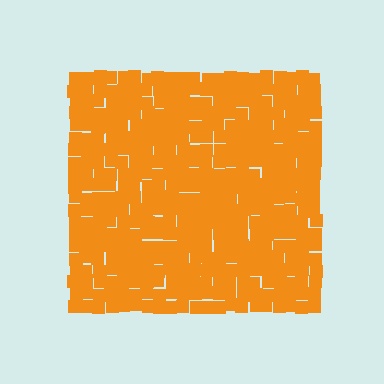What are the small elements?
The small elements are squares.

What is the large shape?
The large shape is a square.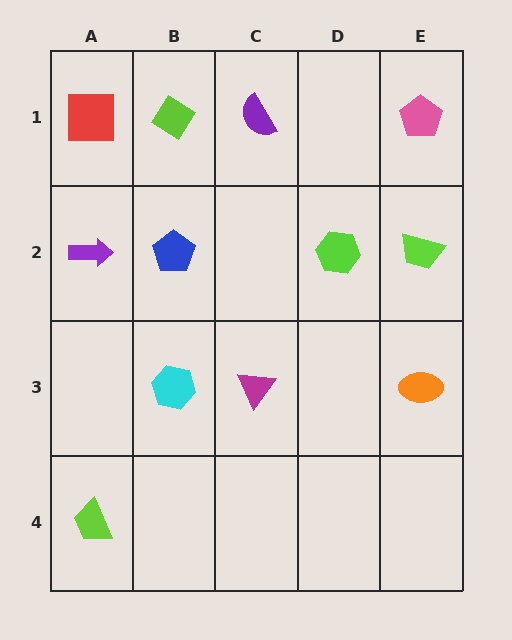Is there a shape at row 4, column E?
No, that cell is empty.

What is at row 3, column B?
A cyan hexagon.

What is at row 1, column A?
A red square.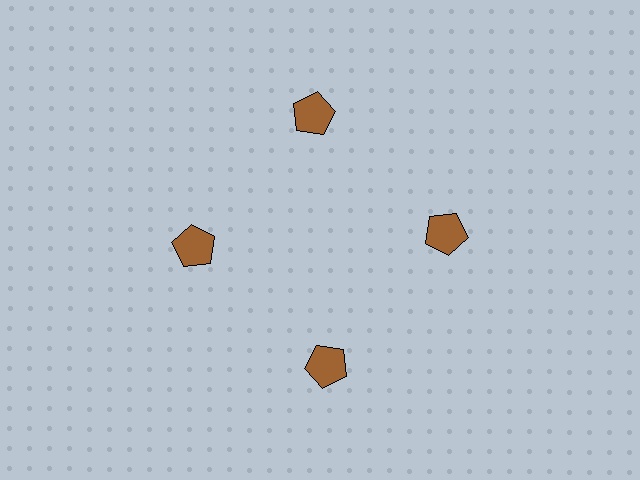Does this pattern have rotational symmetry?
Yes, this pattern has 4-fold rotational symmetry. It looks the same after rotating 90 degrees around the center.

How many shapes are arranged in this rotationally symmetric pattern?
There are 4 shapes, arranged in 4 groups of 1.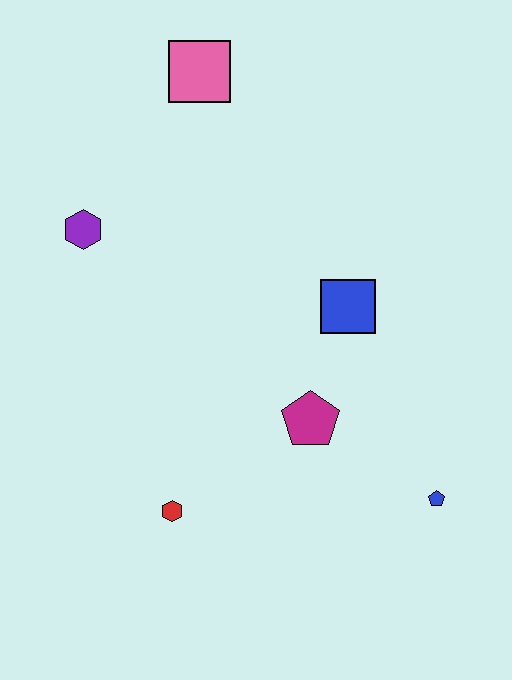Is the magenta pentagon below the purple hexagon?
Yes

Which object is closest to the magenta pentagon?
The blue square is closest to the magenta pentagon.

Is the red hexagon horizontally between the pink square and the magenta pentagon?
No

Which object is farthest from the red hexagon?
The pink square is farthest from the red hexagon.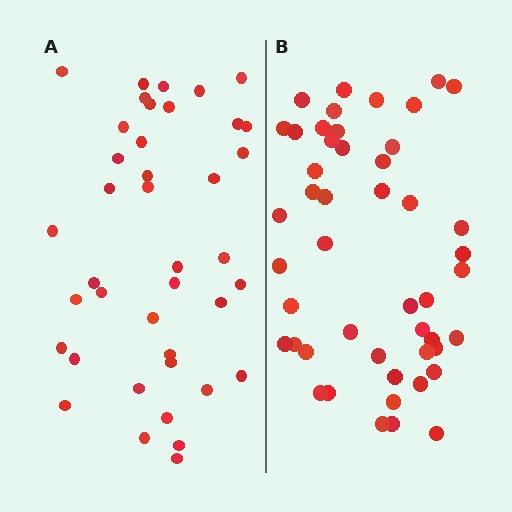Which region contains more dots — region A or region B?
Region B (the right region) has more dots.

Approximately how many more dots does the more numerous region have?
Region B has roughly 8 or so more dots than region A.